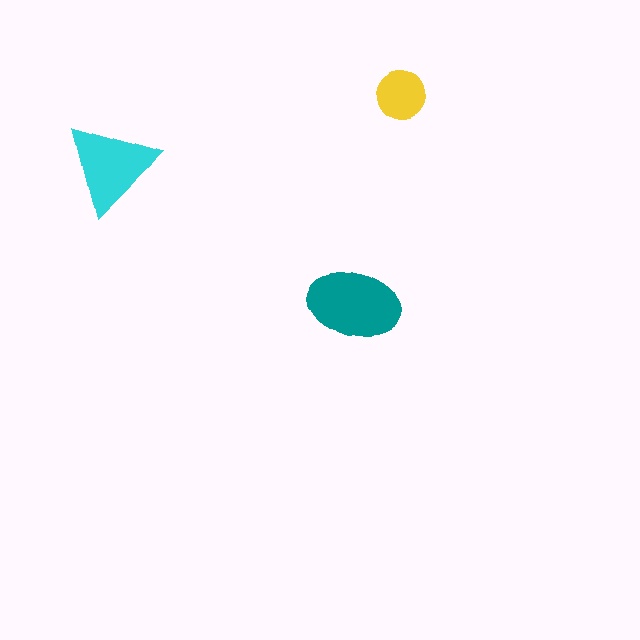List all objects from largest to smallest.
The teal ellipse, the cyan triangle, the yellow circle.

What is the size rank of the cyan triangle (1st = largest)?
2nd.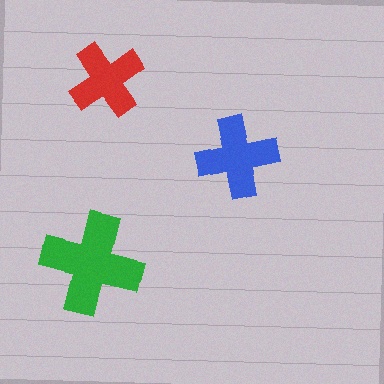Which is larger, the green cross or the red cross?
The green one.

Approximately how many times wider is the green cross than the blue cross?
About 1.5 times wider.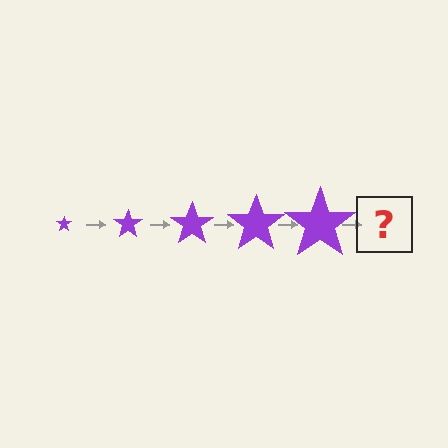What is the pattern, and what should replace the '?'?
The pattern is that the star gets progressively larger each step. The '?' should be a purple star, larger than the previous one.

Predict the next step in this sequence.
The next step is a purple star, larger than the previous one.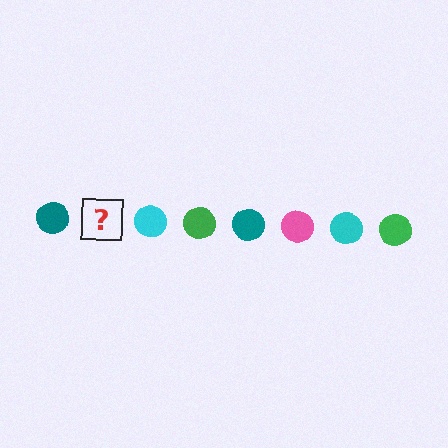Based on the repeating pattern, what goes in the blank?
The blank should be a pink circle.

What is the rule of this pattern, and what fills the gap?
The rule is that the pattern cycles through teal, pink, cyan, green circles. The gap should be filled with a pink circle.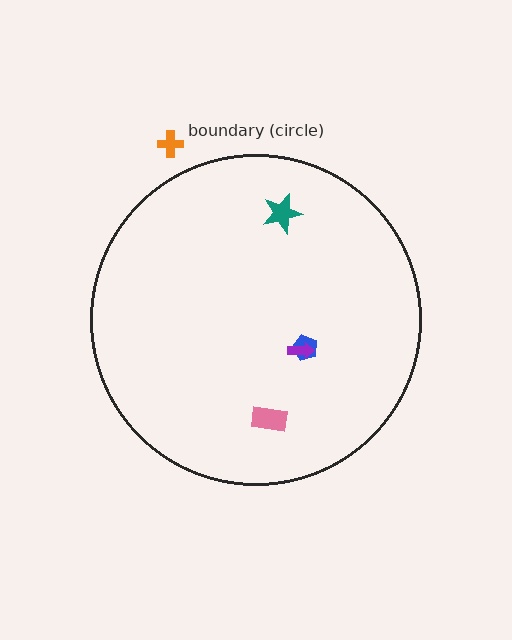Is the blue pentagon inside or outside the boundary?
Inside.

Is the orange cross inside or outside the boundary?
Outside.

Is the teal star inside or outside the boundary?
Inside.